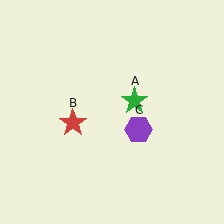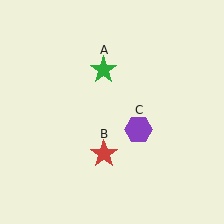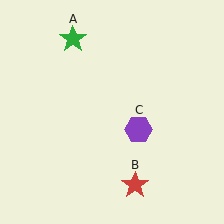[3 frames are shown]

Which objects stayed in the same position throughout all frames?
Purple hexagon (object C) remained stationary.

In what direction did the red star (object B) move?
The red star (object B) moved down and to the right.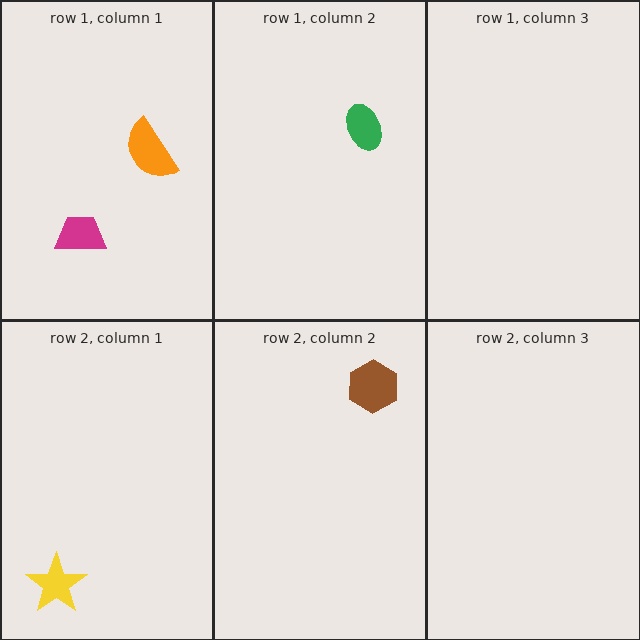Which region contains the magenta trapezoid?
The row 1, column 1 region.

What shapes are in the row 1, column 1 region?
The orange semicircle, the magenta trapezoid.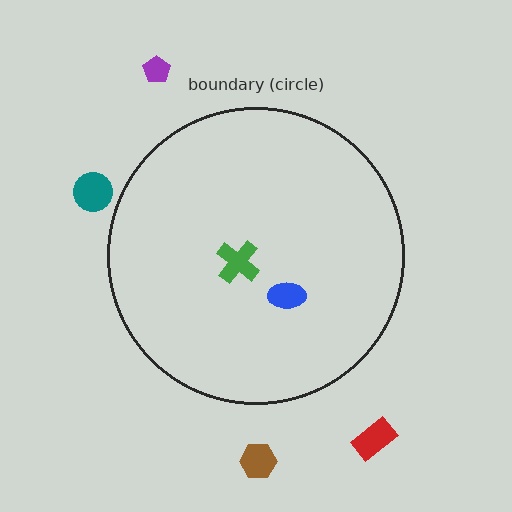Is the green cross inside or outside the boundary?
Inside.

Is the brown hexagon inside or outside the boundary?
Outside.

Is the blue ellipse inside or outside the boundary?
Inside.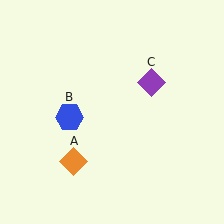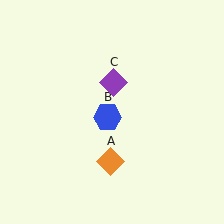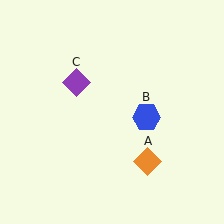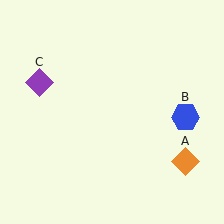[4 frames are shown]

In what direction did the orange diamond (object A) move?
The orange diamond (object A) moved right.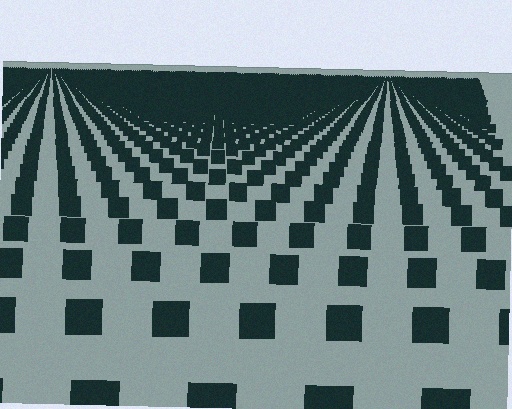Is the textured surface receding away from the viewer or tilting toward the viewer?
The surface is receding away from the viewer. Texture elements get smaller and denser toward the top.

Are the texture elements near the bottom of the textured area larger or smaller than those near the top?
Larger. Near the bottom, elements are closer to the viewer and appear at a bigger on-screen size.